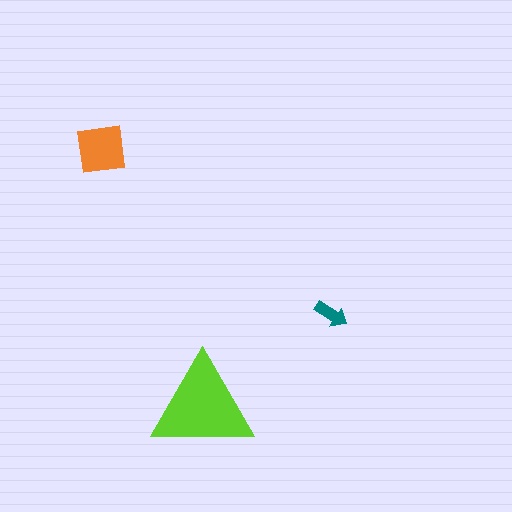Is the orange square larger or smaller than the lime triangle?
Smaller.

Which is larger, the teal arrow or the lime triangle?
The lime triangle.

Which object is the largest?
The lime triangle.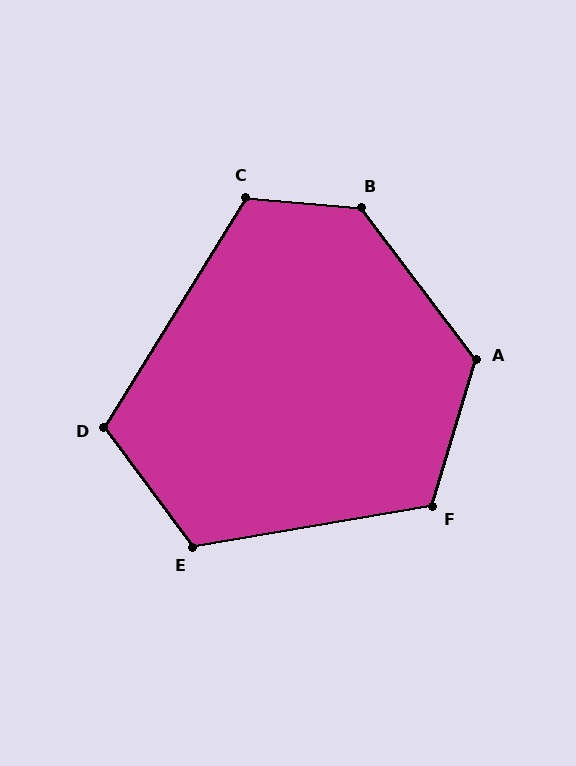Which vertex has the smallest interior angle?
D, at approximately 112 degrees.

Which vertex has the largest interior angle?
B, at approximately 132 degrees.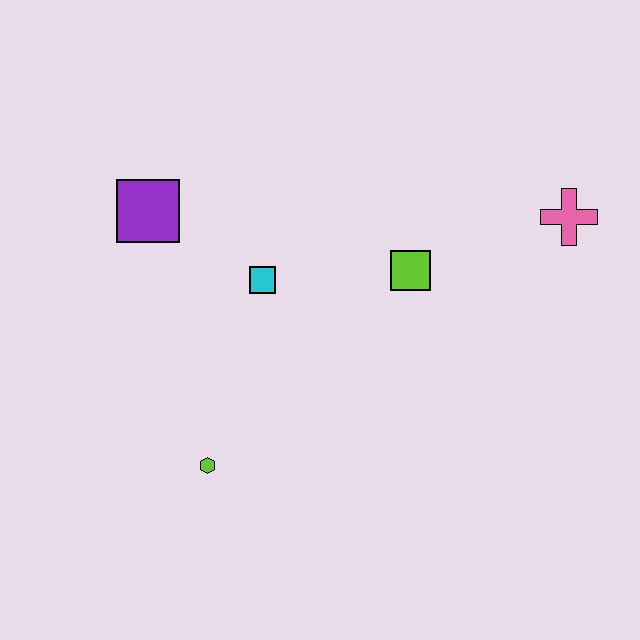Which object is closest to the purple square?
The cyan square is closest to the purple square.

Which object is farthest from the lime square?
The lime hexagon is farthest from the lime square.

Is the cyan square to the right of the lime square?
No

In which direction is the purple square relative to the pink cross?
The purple square is to the left of the pink cross.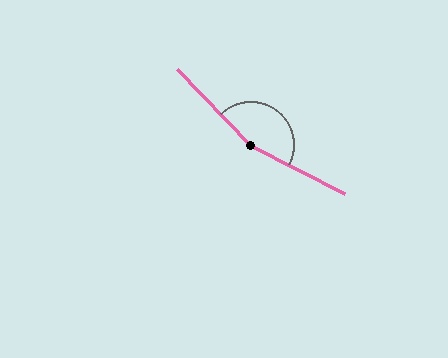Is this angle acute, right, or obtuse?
It is obtuse.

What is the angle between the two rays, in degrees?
Approximately 162 degrees.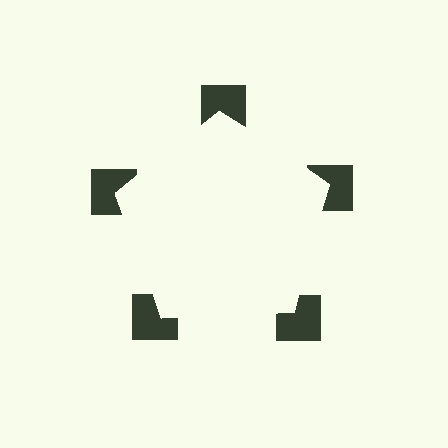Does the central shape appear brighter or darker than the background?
It typically appears slightly brighter than the background, even though no actual brightness change is drawn.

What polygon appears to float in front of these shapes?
An illusory pentagon — its edges are inferred from the aligned wedge cuts in the notched squares, not physically drawn.